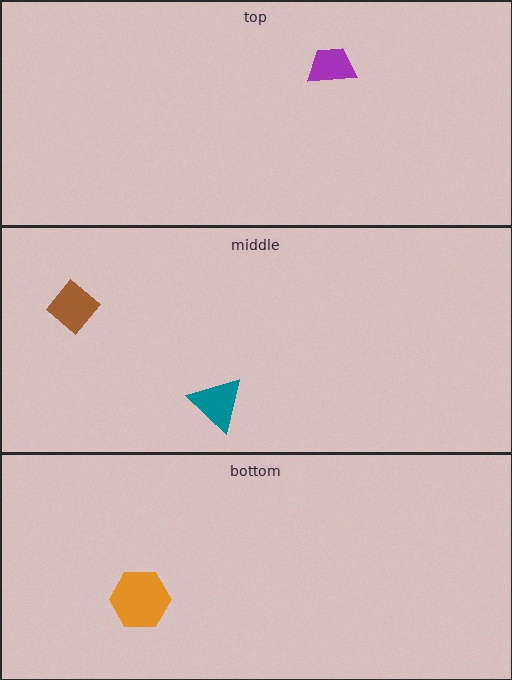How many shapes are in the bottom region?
1.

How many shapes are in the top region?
1.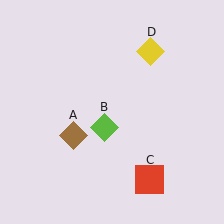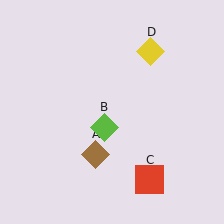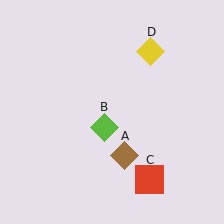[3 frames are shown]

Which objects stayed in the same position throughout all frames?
Lime diamond (object B) and red square (object C) and yellow diamond (object D) remained stationary.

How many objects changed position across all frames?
1 object changed position: brown diamond (object A).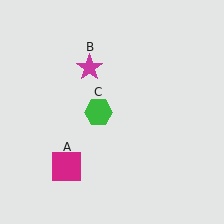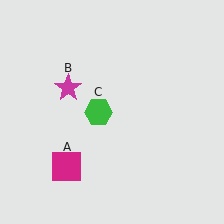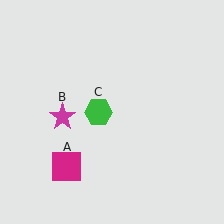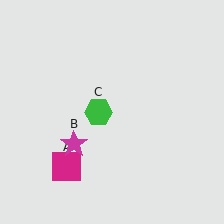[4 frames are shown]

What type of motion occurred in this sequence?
The magenta star (object B) rotated counterclockwise around the center of the scene.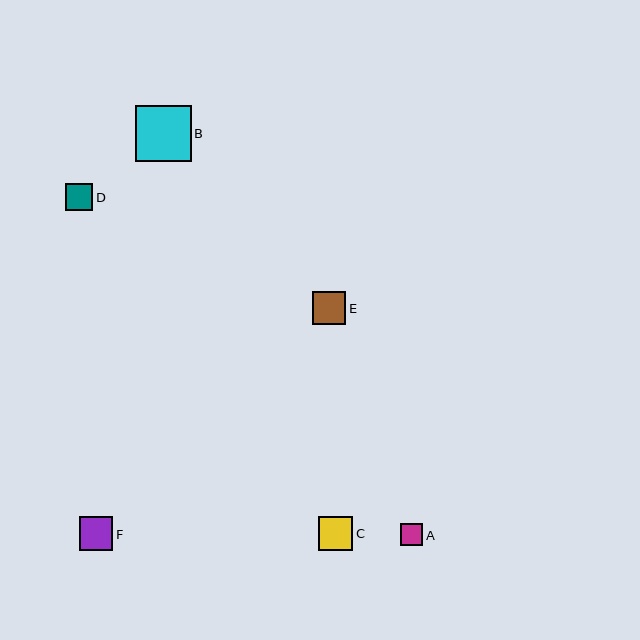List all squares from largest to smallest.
From largest to smallest: B, C, F, E, D, A.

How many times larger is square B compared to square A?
Square B is approximately 2.5 times the size of square A.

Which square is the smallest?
Square A is the smallest with a size of approximately 22 pixels.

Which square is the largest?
Square B is the largest with a size of approximately 55 pixels.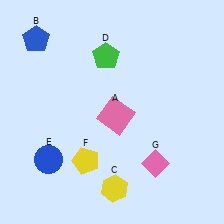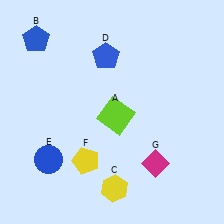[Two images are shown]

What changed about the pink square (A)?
In Image 1, A is pink. In Image 2, it changed to lime.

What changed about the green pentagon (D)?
In Image 1, D is green. In Image 2, it changed to blue.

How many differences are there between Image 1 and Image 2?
There are 3 differences between the two images.